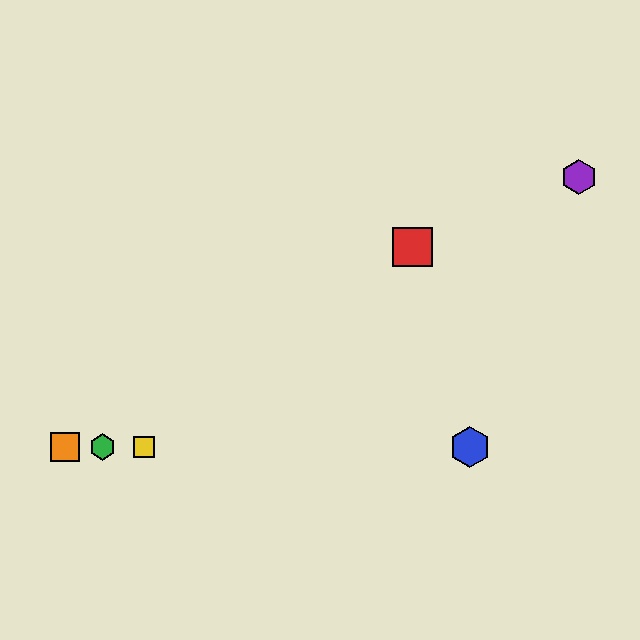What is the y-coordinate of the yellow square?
The yellow square is at y≈447.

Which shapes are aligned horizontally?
The blue hexagon, the green hexagon, the yellow square, the orange square are aligned horizontally.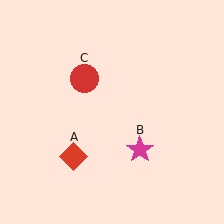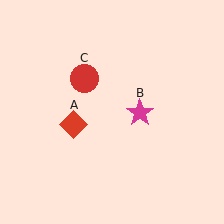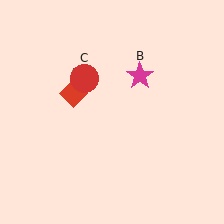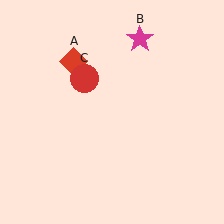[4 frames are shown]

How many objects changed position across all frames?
2 objects changed position: red diamond (object A), magenta star (object B).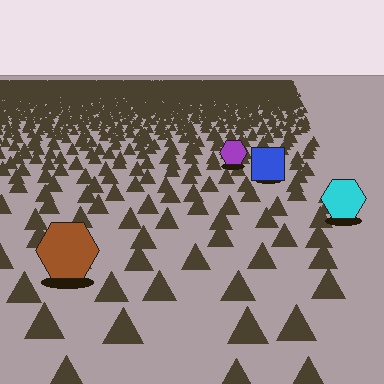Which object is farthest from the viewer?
The purple hexagon is farthest from the viewer. It appears smaller and the ground texture around it is denser.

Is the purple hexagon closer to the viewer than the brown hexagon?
No. The brown hexagon is closer — you can tell from the texture gradient: the ground texture is coarser near it.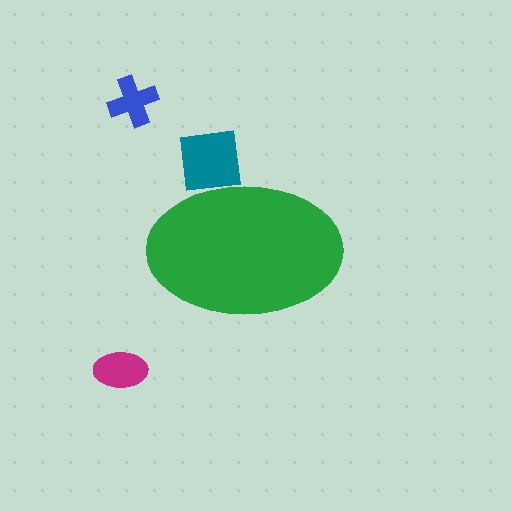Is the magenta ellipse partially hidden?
No, the magenta ellipse is fully visible.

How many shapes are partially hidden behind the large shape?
1 shape is partially hidden.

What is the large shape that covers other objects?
A green ellipse.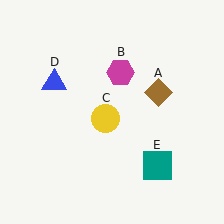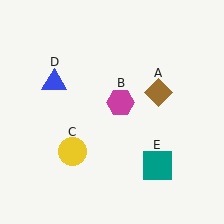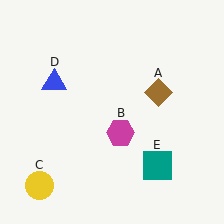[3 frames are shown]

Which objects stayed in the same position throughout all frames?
Brown diamond (object A) and blue triangle (object D) and teal square (object E) remained stationary.